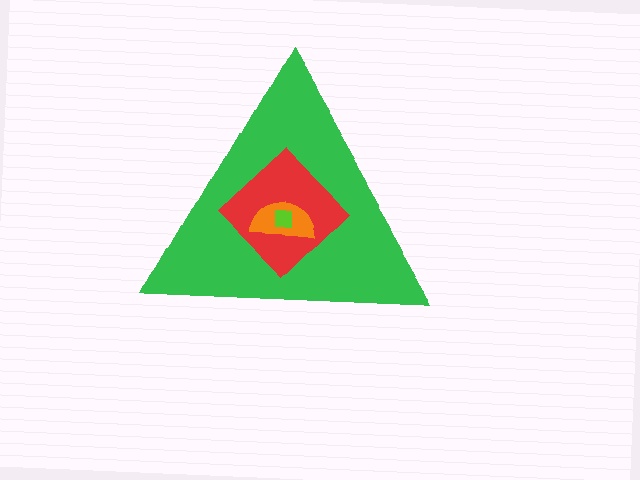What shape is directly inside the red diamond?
The orange semicircle.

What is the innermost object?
The lime square.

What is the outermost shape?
The green triangle.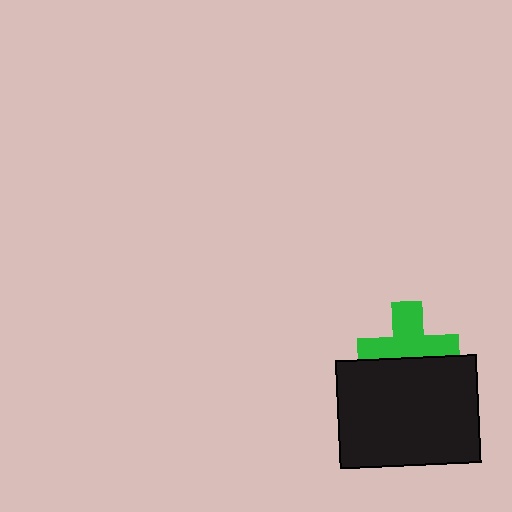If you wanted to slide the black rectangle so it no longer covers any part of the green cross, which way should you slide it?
Slide it down — that is the most direct way to separate the two shapes.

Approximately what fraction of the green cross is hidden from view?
Roughly 42% of the green cross is hidden behind the black rectangle.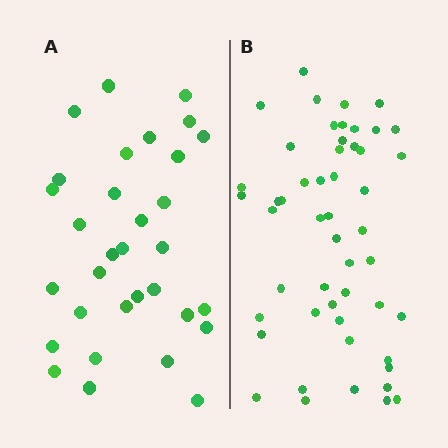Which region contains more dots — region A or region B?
Region B (the right region) has more dots.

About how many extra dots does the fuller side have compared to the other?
Region B has approximately 20 more dots than region A.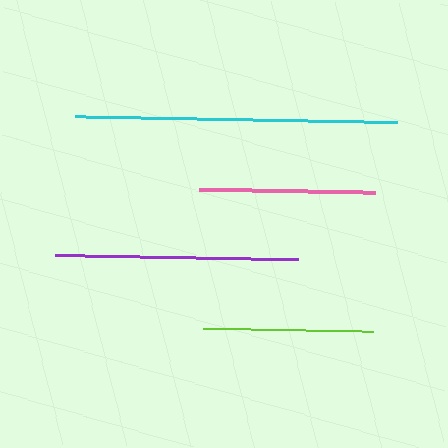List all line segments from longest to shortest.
From longest to shortest: cyan, purple, pink, lime.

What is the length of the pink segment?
The pink segment is approximately 176 pixels long.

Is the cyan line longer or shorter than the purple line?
The cyan line is longer than the purple line.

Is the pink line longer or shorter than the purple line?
The purple line is longer than the pink line.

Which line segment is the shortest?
The lime line is the shortest at approximately 171 pixels.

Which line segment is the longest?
The cyan line is the longest at approximately 322 pixels.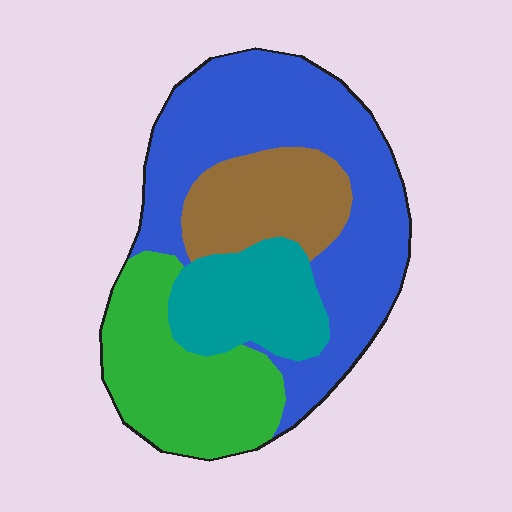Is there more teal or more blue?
Blue.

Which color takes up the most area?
Blue, at roughly 45%.